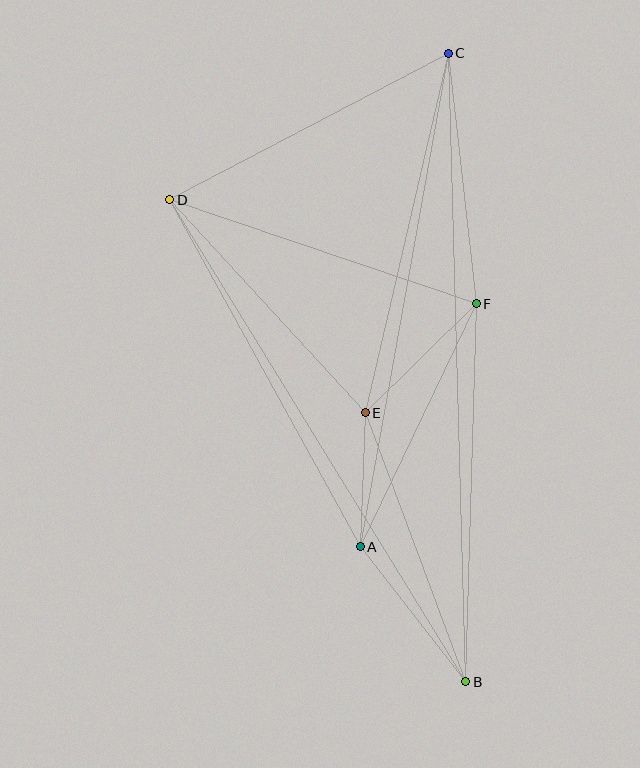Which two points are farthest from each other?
Points B and C are farthest from each other.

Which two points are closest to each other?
Points A and E are closest to each other.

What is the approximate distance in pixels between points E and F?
The distance between E and F is approximately 156 pixels.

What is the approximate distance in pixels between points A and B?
The distance between A and B is approximately 171 pixels.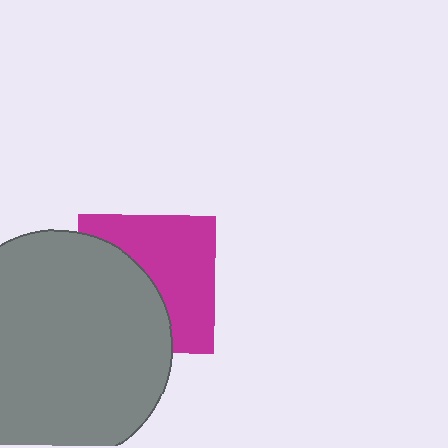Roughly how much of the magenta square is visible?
About half of it is visible (roughly 53%).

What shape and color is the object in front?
The object in front is a gray circle.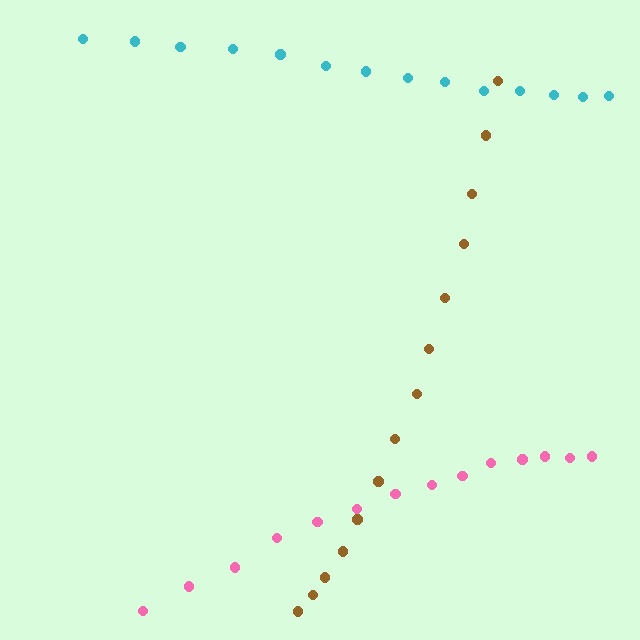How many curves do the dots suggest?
There are 3 distinct paths.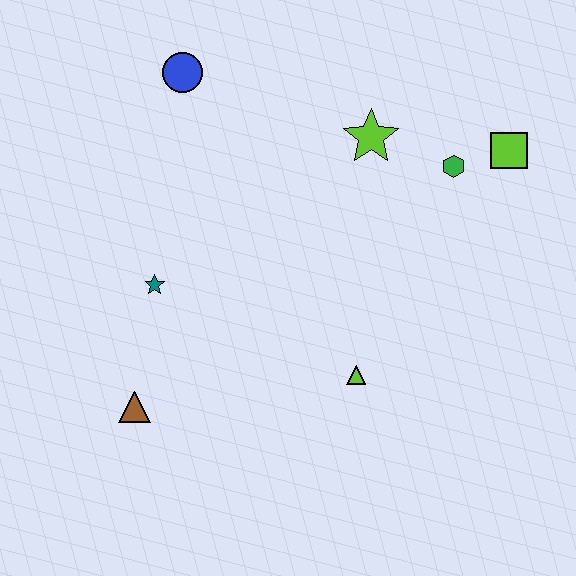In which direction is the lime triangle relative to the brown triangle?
The lime triangle is to the right of the brown triangle.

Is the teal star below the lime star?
Yes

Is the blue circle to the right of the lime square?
No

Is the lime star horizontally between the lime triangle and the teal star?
No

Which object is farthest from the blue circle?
The lime triangle is farthest from the blue circle.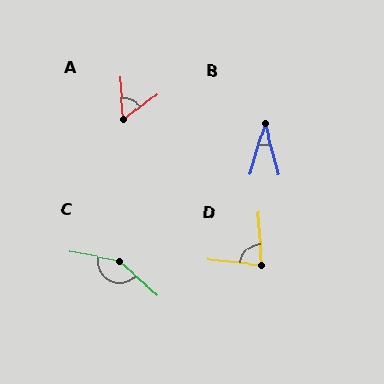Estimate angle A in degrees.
Approximately 56 degrees.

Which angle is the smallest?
B, at approximately 30 degrees.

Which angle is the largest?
C, at approximately 150 degrees.